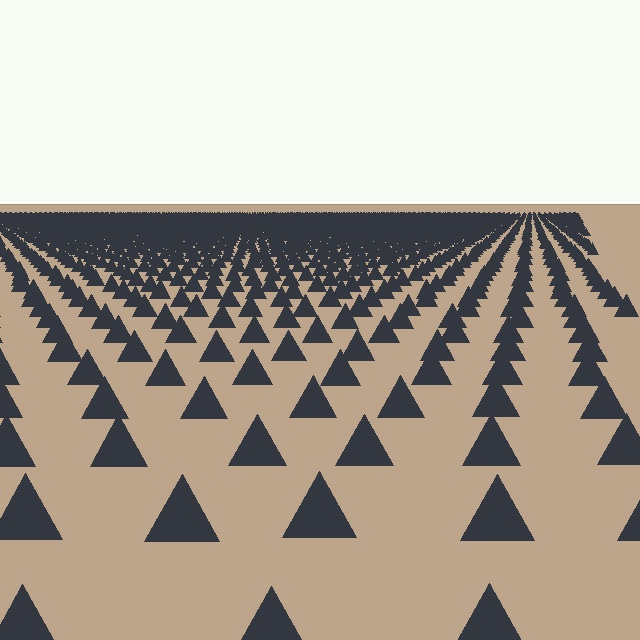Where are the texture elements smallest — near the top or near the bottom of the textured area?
Near the top.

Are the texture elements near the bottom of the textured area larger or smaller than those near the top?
Larger. Near the bottom, elements are closer to the viewer and appear at a bigger on-screen size.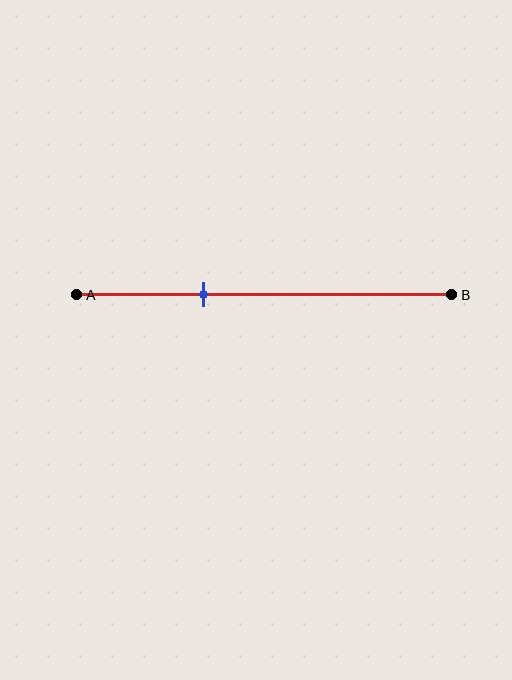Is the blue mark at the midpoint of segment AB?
No, the mark is at about 35% from A, not at the 50% midpoint.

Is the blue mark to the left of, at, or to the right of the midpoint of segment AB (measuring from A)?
The blue mark is to the left of the midpoint of segment AB.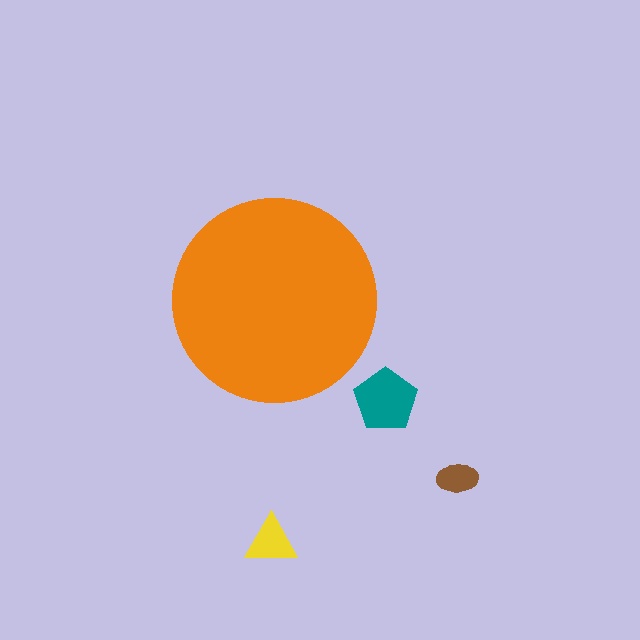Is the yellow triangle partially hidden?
No, the yellow triangle is fully visible.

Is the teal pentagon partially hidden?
No, the teal pentagon is fully visible.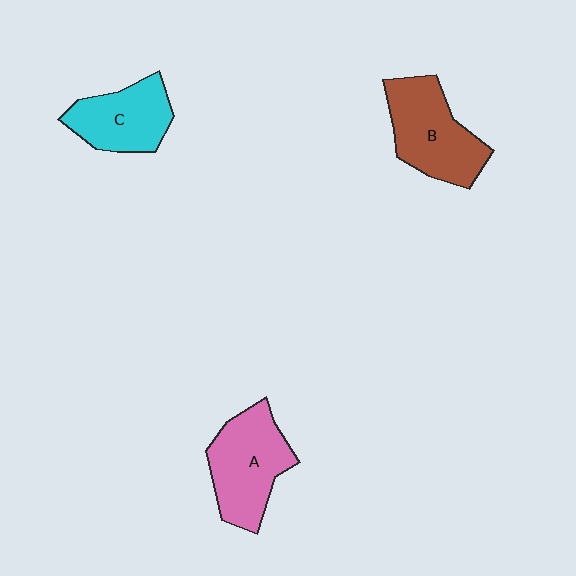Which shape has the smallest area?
Shape C (cyan).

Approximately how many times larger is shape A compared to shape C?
Approximately 1.2 times.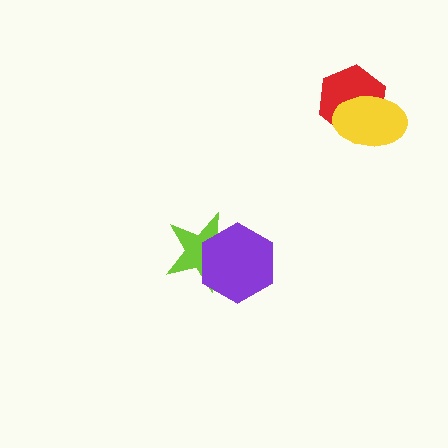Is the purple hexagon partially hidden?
No, no other shape covers it.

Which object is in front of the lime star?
The purple hexagon is in front of the lime star.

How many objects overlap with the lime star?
1 object overlaps with the lime star.